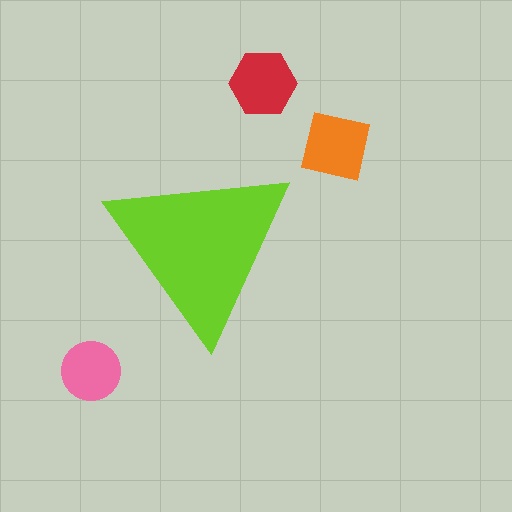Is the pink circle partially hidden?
No, the pink circle is fully visible.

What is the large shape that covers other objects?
A lime triangle.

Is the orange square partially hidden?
No, the orange square is fully visible.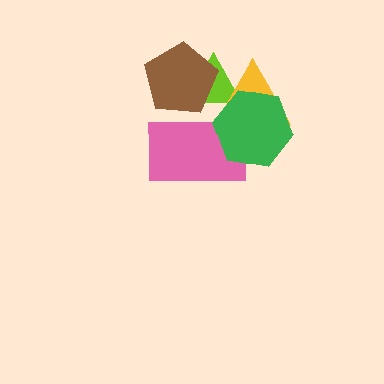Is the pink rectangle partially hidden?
Yes, it is partially covered by another shape.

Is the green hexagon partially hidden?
No, no other shape covers it.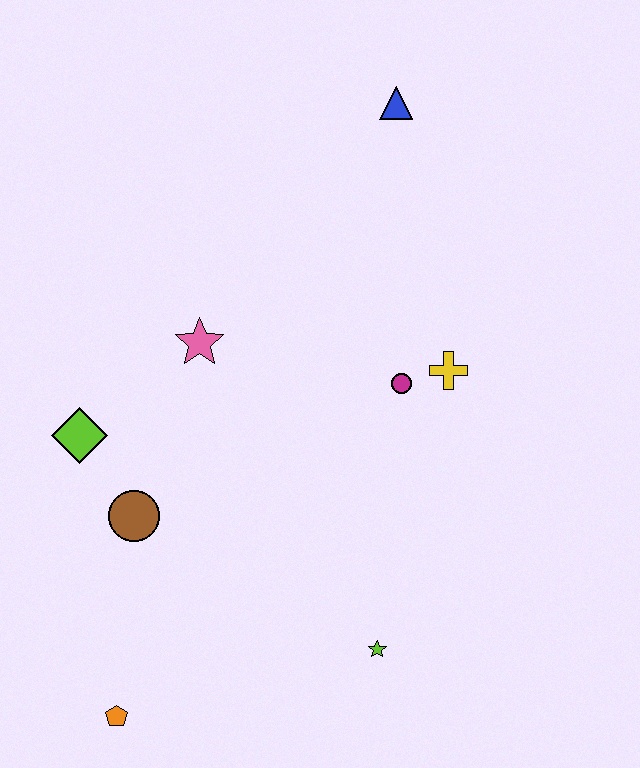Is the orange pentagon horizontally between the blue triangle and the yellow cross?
No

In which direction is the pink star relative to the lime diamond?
The pink star is to the right of the lime diamond.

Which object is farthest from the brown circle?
The blue triangle is farthest from the brown circle.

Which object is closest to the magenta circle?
The yellow cross is closest to the magenta circle.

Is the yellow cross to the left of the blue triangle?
No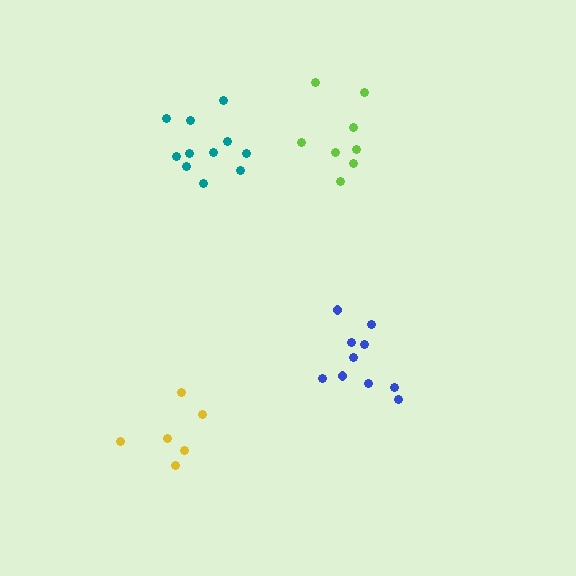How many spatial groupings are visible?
There are 4 spatial groupings.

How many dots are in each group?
Group 1: 8 dots, Group 2: 10 dots, Group 3: 6 dots, Group 4: 11 dots (35 total).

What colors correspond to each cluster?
The clusters are colored: lime, blue, yellow, teal.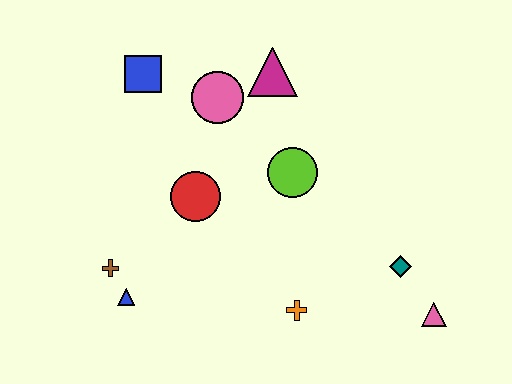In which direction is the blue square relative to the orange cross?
The blue square is above the orange cross.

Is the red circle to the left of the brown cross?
No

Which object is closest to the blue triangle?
The brown cross is closest to the blue triangle.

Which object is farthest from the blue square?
The pink triangle is farthest from the blue square.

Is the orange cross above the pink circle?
No